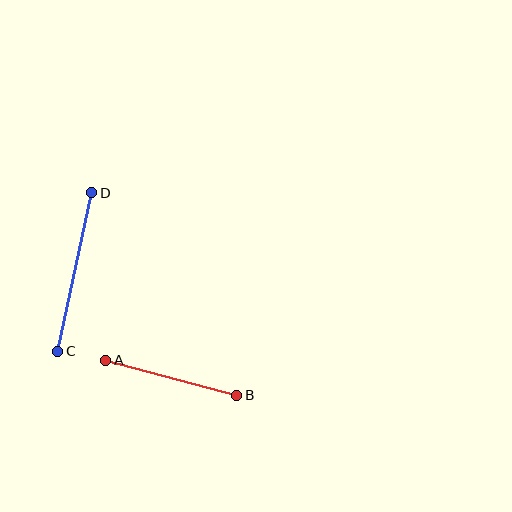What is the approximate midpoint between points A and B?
The midpoint is at approximately (171, 378) pixels.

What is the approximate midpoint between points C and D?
The midpoint is at approximately (75, 272) pixels.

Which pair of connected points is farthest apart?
Points C and D are farthest apart.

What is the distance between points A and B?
The distance is approximately 136 pixels.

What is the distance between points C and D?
The distance is approximately 162 pixels.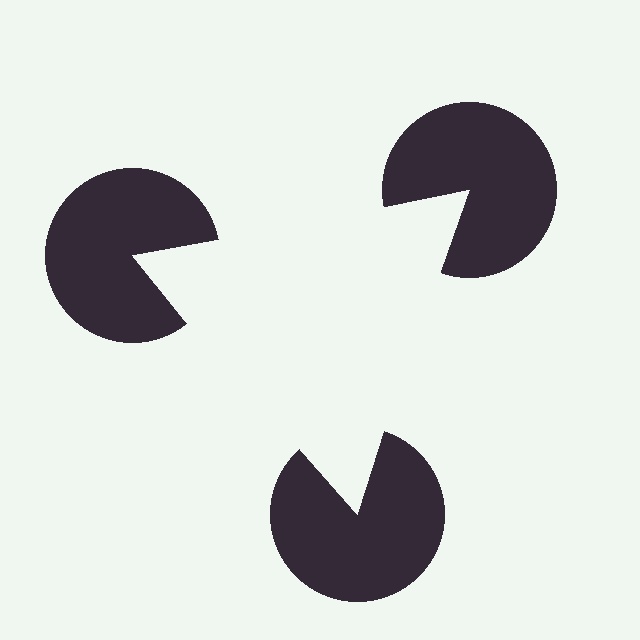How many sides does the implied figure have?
3 sides.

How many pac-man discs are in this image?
There are 3 — one at each vertex of the illusory triangle.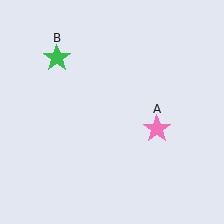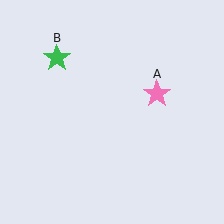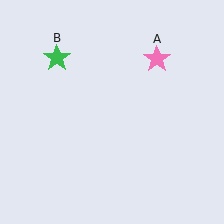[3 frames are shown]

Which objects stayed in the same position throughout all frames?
Green star (object B) remained stationary.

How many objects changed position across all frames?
1 object changed position: pink star (object A).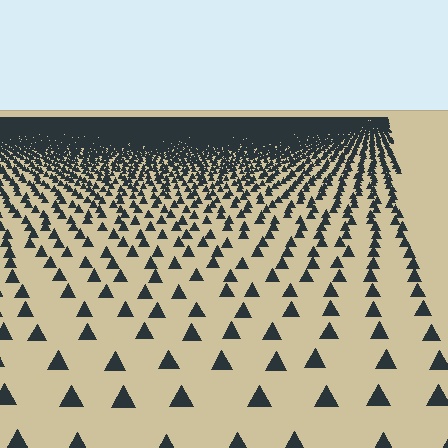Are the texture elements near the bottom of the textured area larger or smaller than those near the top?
Larger. Near the bottom, elements are closer to the viewer and appear at a bigger on-screen size.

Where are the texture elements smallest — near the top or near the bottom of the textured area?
Near the top.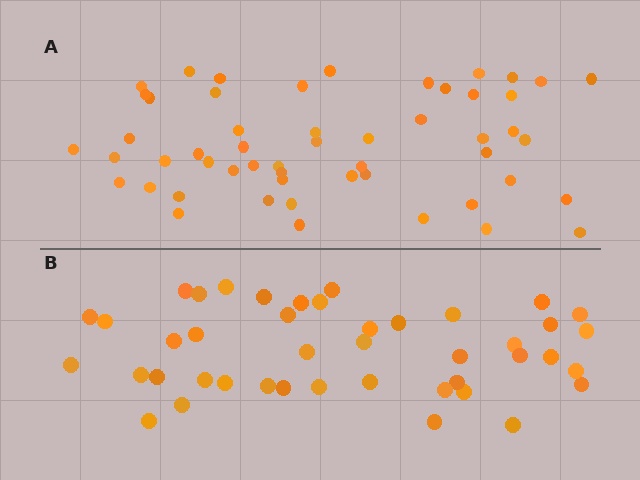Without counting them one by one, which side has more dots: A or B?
Region A (the top region) has more dots.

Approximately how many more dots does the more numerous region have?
Region A has roughly 10 or so more dots than region B.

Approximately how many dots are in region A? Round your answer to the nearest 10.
About 50 dots. (The exact count is 53, which rounds to 50.)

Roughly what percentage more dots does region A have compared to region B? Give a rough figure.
About 25% more.